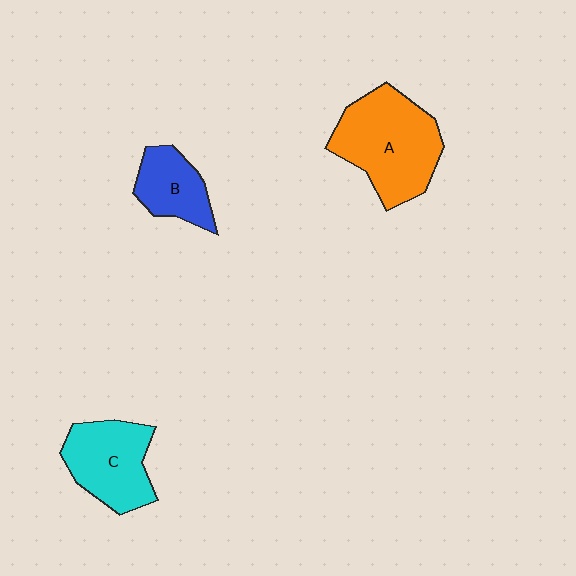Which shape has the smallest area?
Shape B (blue).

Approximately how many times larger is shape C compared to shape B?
Approximately 1.4 times.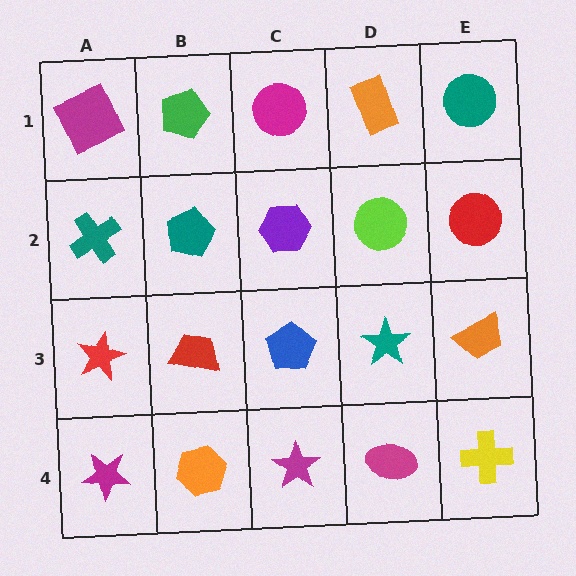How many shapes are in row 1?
5 shapes.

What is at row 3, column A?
A red star.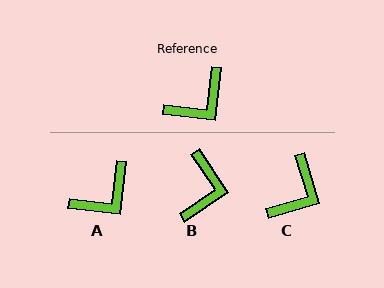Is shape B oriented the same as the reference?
No, it is off by about 40 degrees.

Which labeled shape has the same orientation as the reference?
A.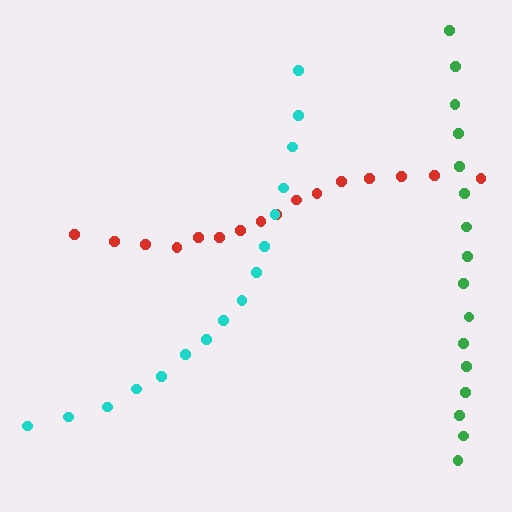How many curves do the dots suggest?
There are 3 distinct paths.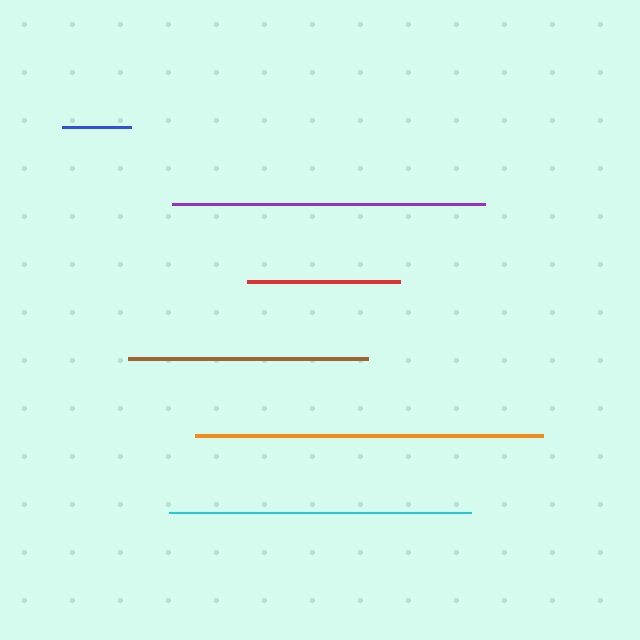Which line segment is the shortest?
The blue line is the shortest at approximately 69 pixels.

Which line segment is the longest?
The orange line is the longest at approximately 348 pixels.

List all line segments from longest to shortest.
From longest to shortest: orange, purple, cyan, brown, red, blue.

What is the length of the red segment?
The red segment is approximately 153 pixels long.